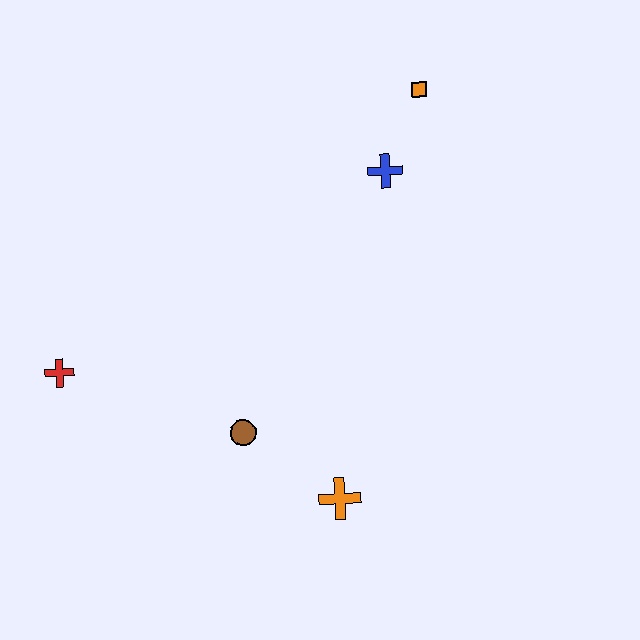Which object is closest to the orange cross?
The brown circle is closest to the orange cross.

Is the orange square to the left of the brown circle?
No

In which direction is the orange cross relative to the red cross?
The orange cross is to the right of the red cross.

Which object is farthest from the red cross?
The orange square is farthest from the red cross.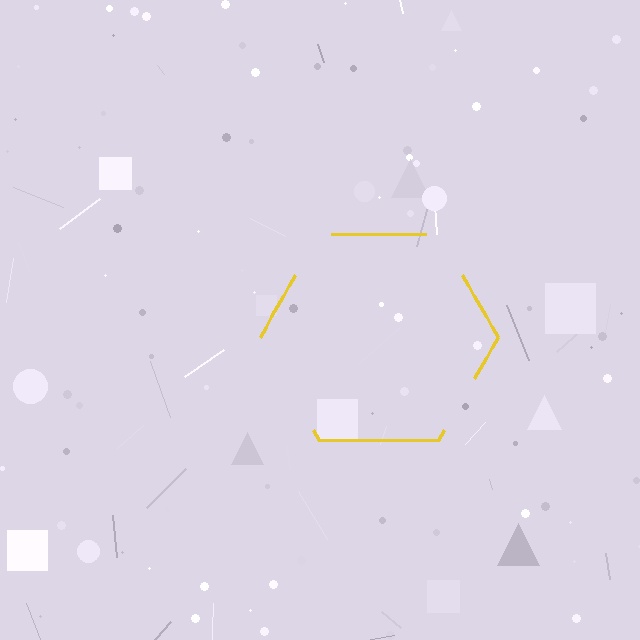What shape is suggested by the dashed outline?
The dashed outline suggests a hexagon.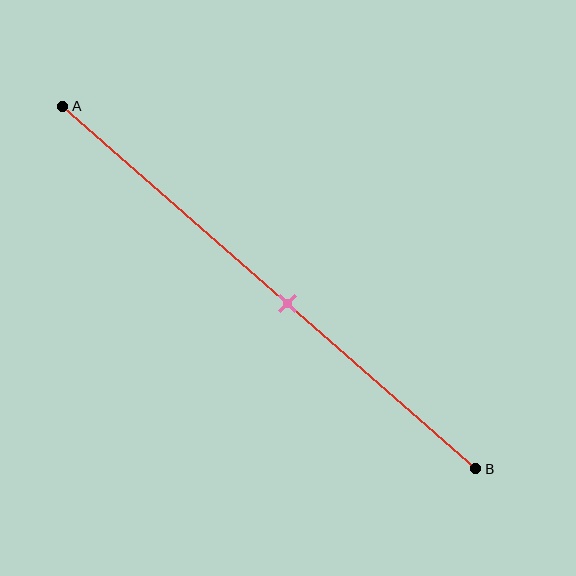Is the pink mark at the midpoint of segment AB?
No, the mark is at about 55% from A, not at the 50% midpoint.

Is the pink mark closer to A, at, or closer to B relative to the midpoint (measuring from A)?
The pink mark is closer to point B than the midpoint of segment AB.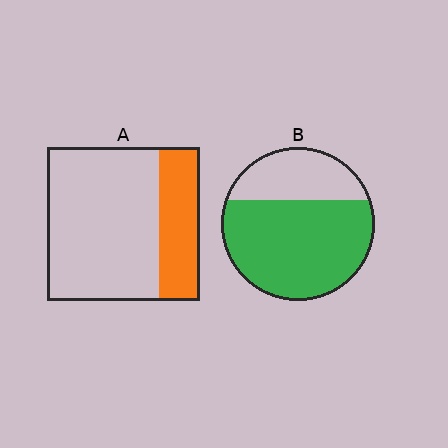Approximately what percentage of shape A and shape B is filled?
A is approximately 25% and B is approximately 70%.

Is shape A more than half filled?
No.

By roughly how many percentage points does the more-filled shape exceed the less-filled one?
By roughly 45 percentage points (B over A).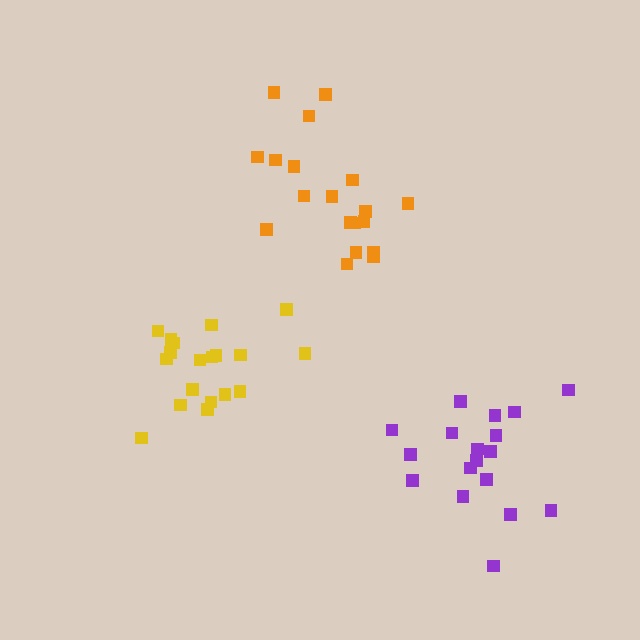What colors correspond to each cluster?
The clusters are colored: yellow, orange, purple.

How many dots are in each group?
Group 1: 19 dots, Group 2: 19 dots, Group 3: 18 dots (56 total).